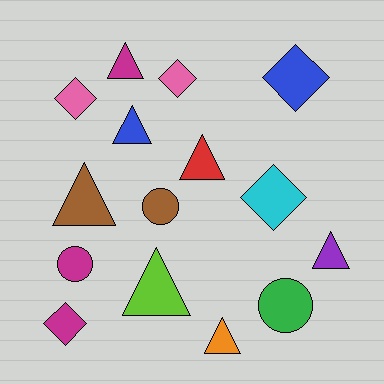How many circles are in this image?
There are 3 circles.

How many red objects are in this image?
There is 1 red object.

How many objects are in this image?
There are 15 objects.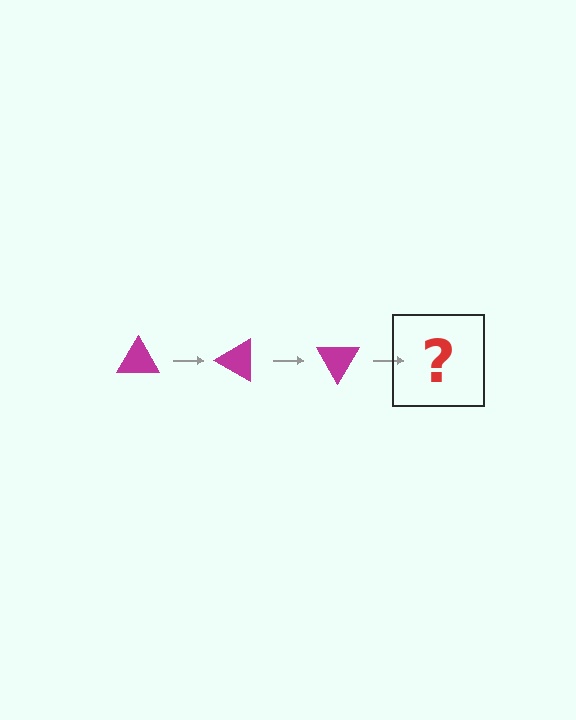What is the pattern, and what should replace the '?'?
The pattern is that the triangle rotates 30 degrees each step. The '?' should be a magenta triangle rotated 90 degrees.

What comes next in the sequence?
The next element should be a magenta triangle rotated 90 degrees.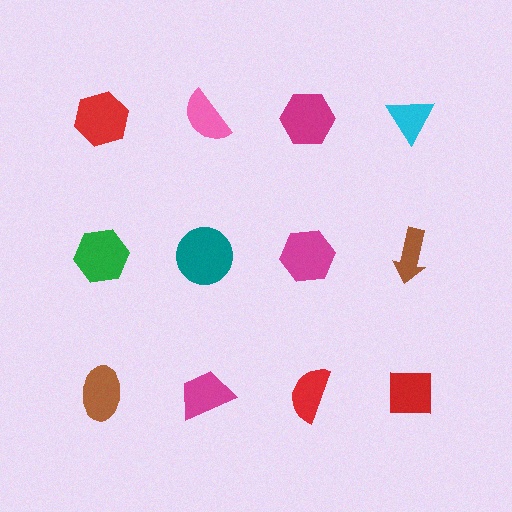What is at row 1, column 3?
A magenta hexagon.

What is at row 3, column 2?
A magenta trapezoid.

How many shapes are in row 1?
4 shapes.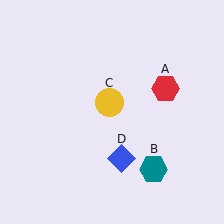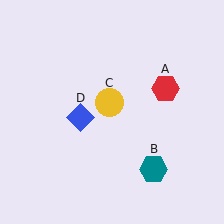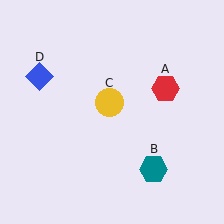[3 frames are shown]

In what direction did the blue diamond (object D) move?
The blue diamond (object D) moved up and to the left.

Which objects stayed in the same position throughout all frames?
Red hexagon (object A) and teal hexagon (object B) and yellow circle (object C) remained stationary.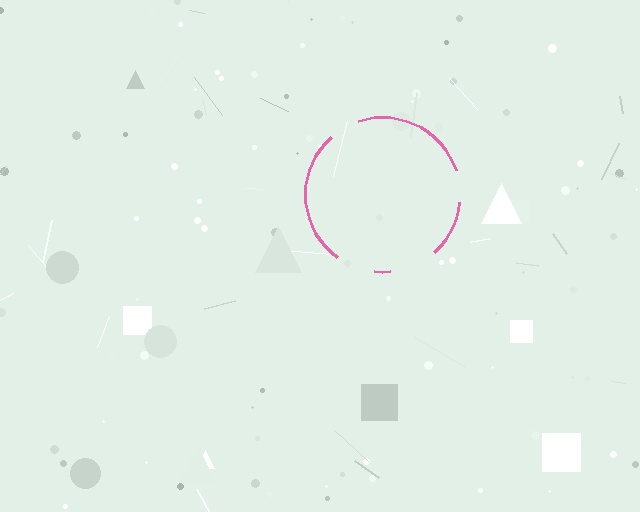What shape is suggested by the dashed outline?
The dashed outline suggests a circle.